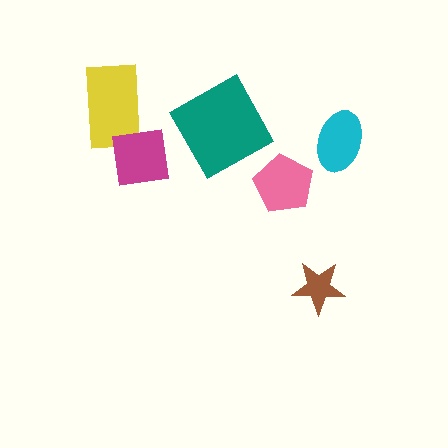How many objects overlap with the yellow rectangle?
1 object overlaps with the yellow rectangle.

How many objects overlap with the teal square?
0 objects overlap with the teal square.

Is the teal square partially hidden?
No, no other shape covers it.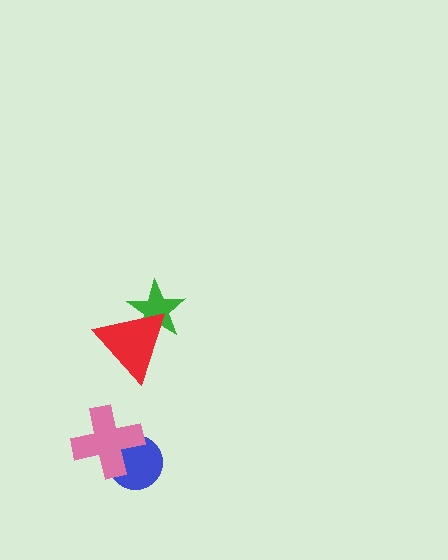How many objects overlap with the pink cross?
1 object overlaps with the pink cross.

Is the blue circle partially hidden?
Yes, it is partially covered by another shape.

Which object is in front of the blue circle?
The pink cross is in front of the blue circle.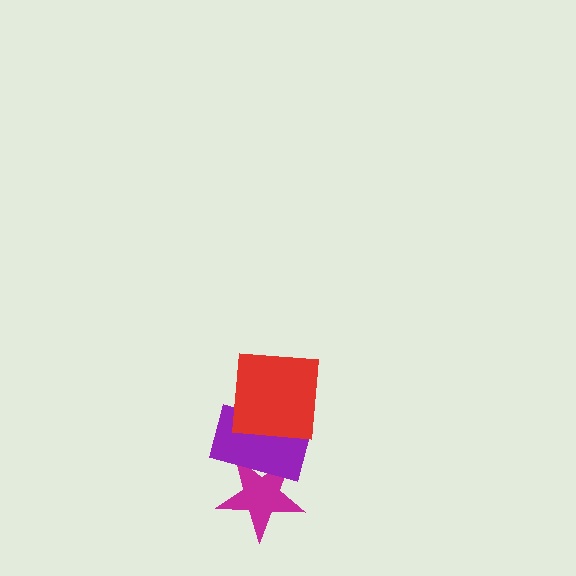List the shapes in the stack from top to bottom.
From top to bottom: the red square, the purple rectangle, the magenta star.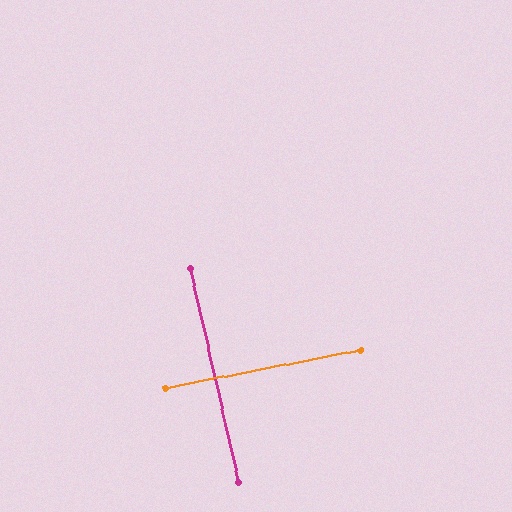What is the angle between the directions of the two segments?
Approximately 88 degrees.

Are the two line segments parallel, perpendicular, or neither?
Perpendicular — they meet at approximately 88°.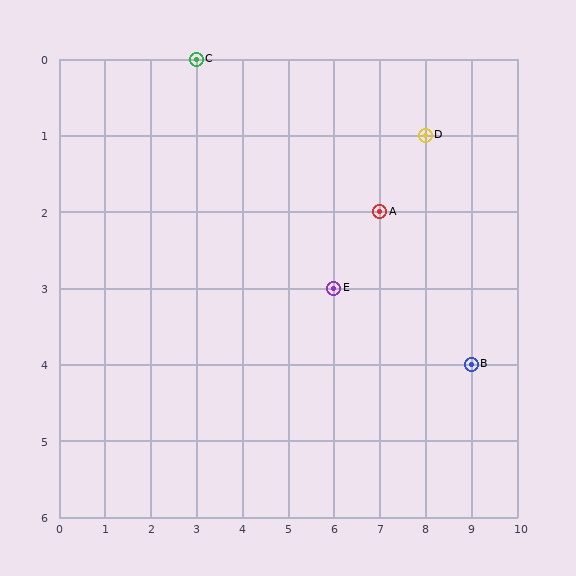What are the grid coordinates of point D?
Point D is at grid coordinates (8, 1).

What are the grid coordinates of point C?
Point C is at grid coordinates (3, 0).